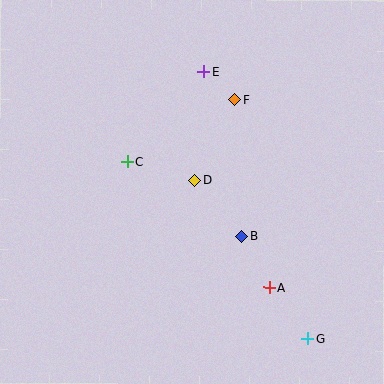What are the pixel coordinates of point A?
Point A is at (269, 287).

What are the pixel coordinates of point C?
Point C is at (128, 162).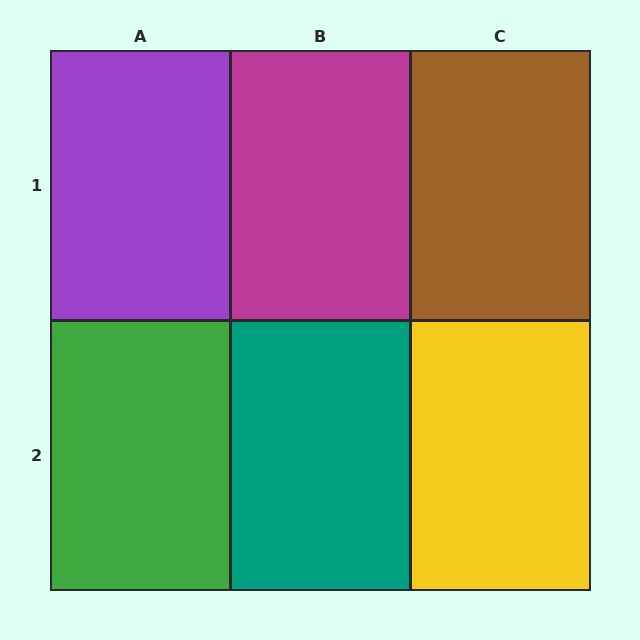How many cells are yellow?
1 cell is yellow.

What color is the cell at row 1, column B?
Magenta.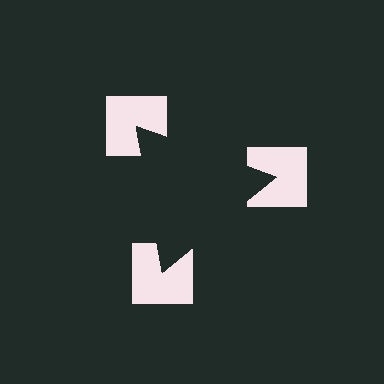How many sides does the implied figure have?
3 sides.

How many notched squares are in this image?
There are 3 — one at each vertex of the illusory triangle.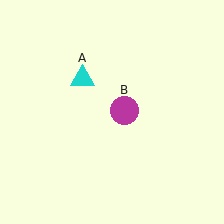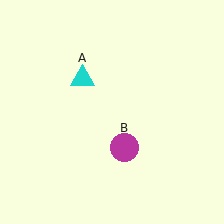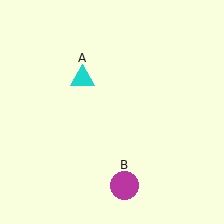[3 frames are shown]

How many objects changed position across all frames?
1 object changed position: magenta circle (object B).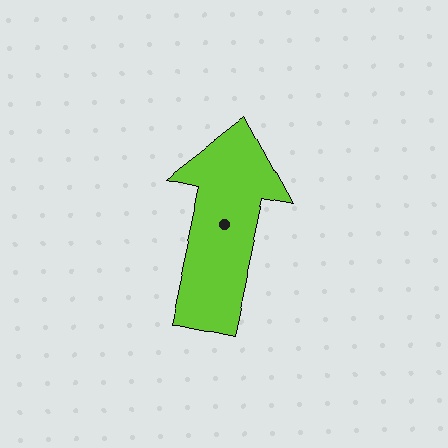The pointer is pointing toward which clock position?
Roughly 12 o'clock.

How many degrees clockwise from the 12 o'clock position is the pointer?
Approximately 12 degrees.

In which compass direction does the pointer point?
North.